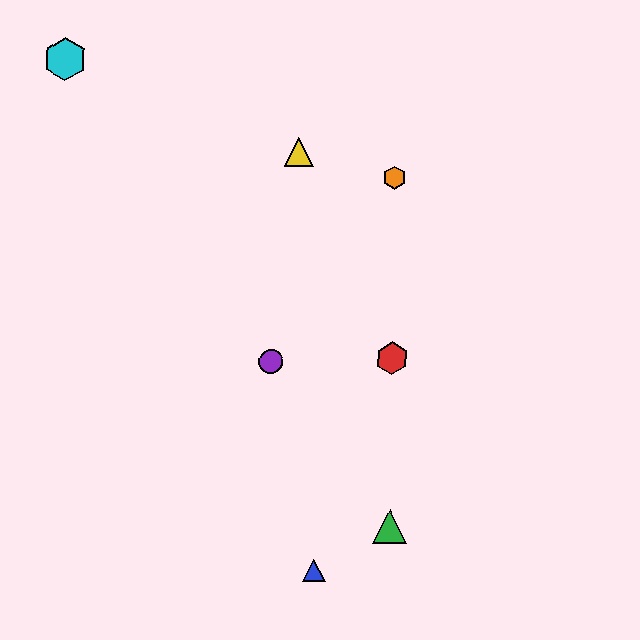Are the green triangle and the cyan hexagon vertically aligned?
No, the green triangle is at x≈390 and the cyan hexagon is at x≈65.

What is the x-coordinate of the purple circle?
The purple circle is at x≈271.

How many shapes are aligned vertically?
3 shapes (the red hexagon, the green triangle, the orange hexagon) are aligned vertically.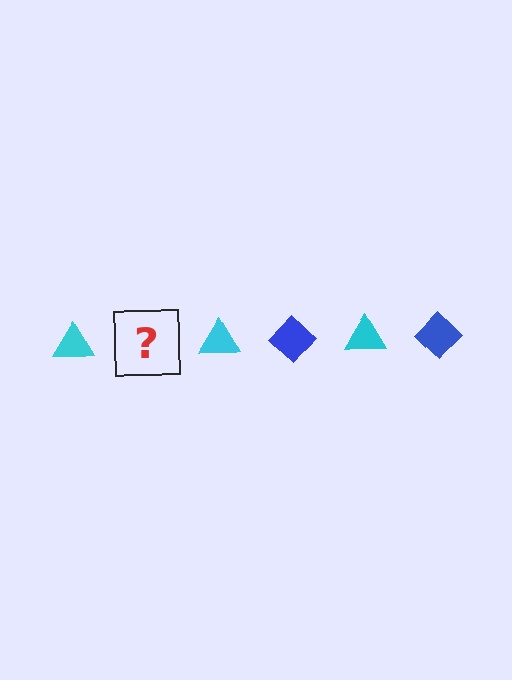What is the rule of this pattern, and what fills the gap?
The rule is that the pattern alternates between cyan triangle and blue diamond. The gap should be filled with a blue diamond.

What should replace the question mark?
The question mark should be replaced with a blue diamond.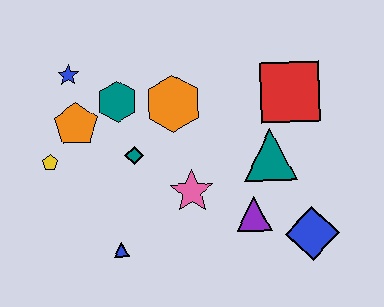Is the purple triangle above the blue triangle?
Yes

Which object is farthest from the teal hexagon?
The blue diamond is farthest from the teal hexagon.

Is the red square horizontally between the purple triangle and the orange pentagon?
No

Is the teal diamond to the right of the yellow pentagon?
Yes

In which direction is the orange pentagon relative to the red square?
The orange pentagon is to the left of the red square.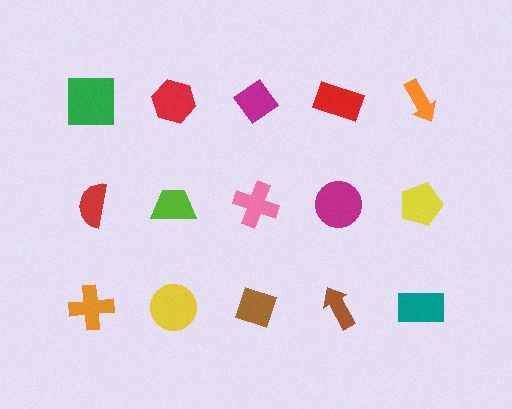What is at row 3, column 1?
An orange cross.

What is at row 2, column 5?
A yellow pentagon.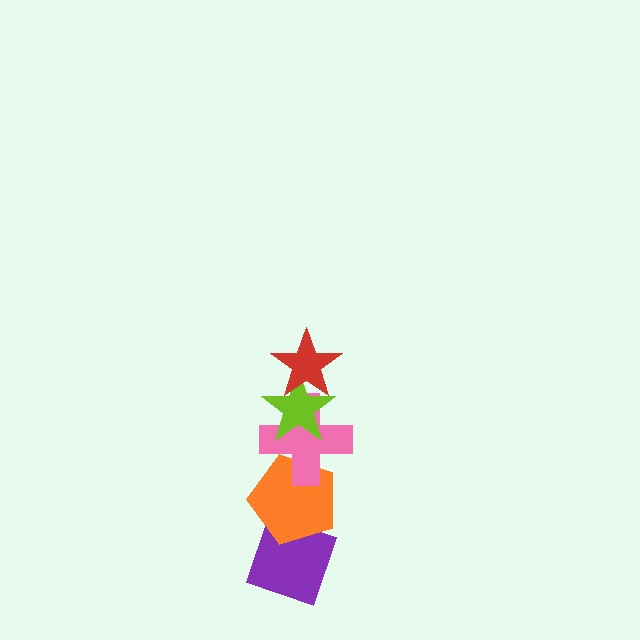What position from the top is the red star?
The red star is 1st from the top.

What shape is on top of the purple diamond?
The orange pentagon is on top of the purple diamond.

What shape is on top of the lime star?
The red star is on top of the lime star.